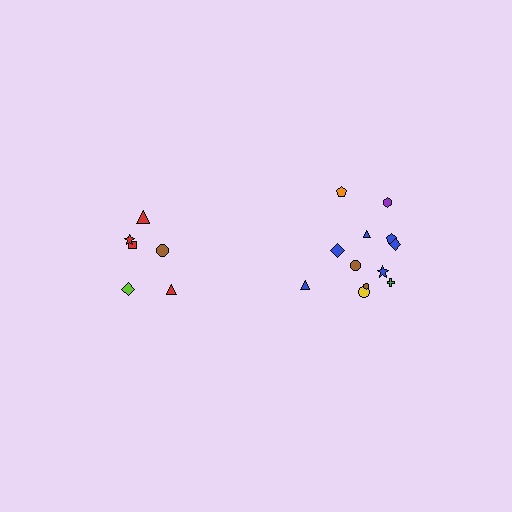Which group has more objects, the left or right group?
The right group.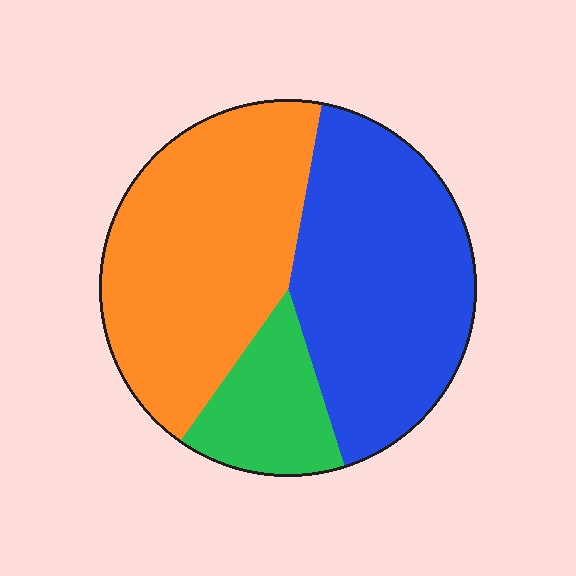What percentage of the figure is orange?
Orange takes up about two fifths (2/5) of the figure.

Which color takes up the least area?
Green, at roughly 15%.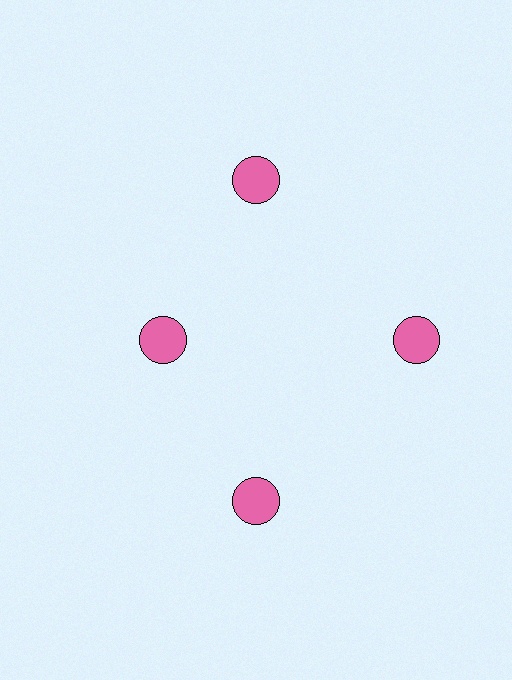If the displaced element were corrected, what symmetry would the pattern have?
It would have 4-fold rotational symmetry — the pattern would map onto itself every 90 degrees.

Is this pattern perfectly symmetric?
No. The 4 pink circles are arranged in a ring, but one element near the 9 o'clock position is pulled inward toward the center, breaking the 4-fold rotational symmetry.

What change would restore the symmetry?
The symmetry would be restored by moving it outward, back onto the ring so that all 4 circles sit at equal angles and equal distance from the center.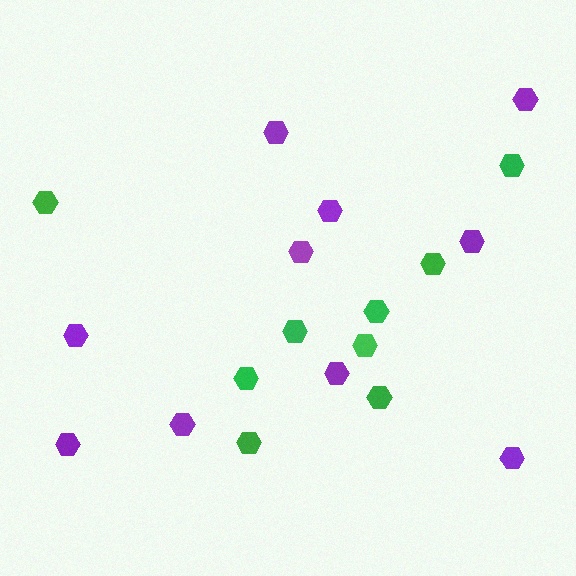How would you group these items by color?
There are 2 groups: one group of green hexagons (9) and one group of purple hexagons (10).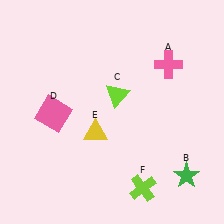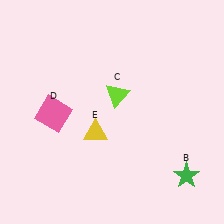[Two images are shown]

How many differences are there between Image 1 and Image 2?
There are 2 differences between the two images.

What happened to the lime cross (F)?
The lime cross (F) was removed in Image 2. It was in the bottom-right area of Image 1.